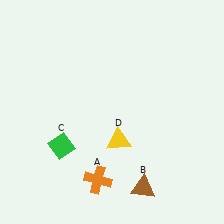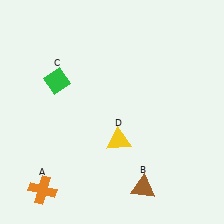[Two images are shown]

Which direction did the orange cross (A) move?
The orange cross (A) moved left.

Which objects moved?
The objects that moved are: the orange cross (A), the green diamond (C).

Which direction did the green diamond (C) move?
The green diamond (C) moved up.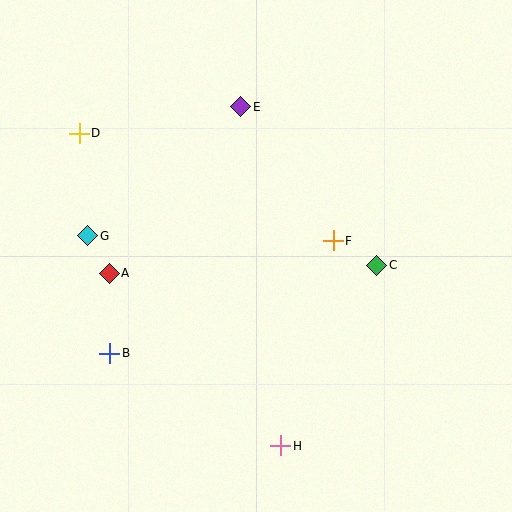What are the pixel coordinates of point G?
Point G is at (88, 236).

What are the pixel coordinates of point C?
Point C is at (377, 265).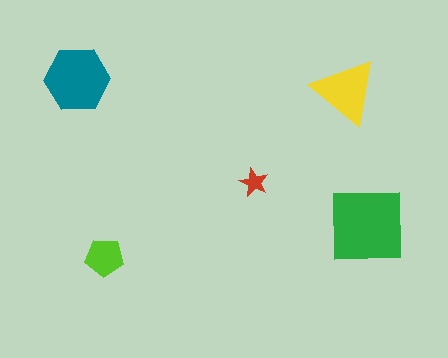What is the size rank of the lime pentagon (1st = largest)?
4th.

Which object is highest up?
The teal hexagon is topmost.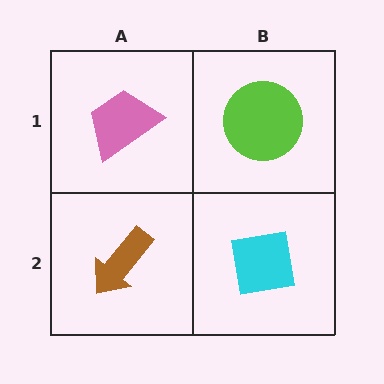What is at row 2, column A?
A brown arrow.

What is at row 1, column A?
A pink trapezoid.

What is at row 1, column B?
A lime circle.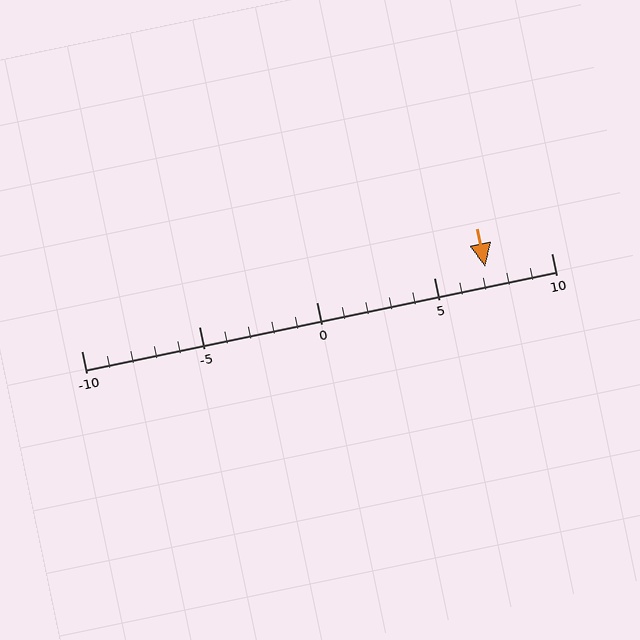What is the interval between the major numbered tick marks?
The major tick marks are spaced 5 units apart.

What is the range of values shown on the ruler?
The ruler shows values from -10 to 10.